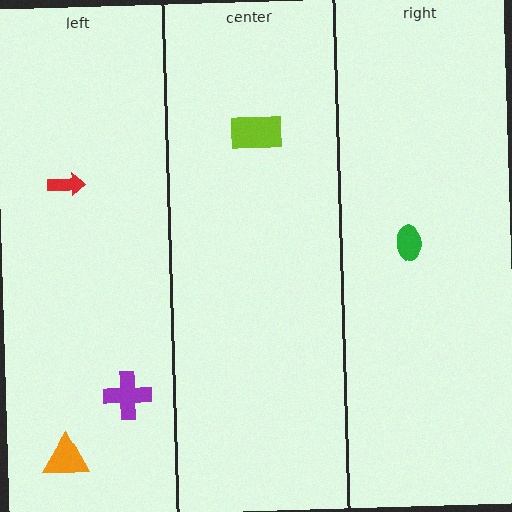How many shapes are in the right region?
1.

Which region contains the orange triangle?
The left region.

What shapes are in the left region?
The red arrow, the orange triangle, the purple cross.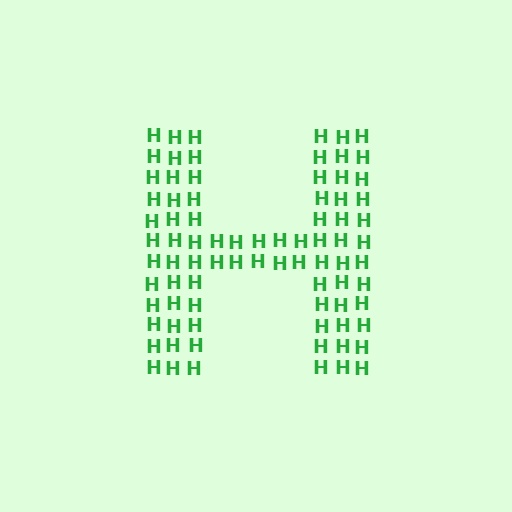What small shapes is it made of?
It is made of small letter H's.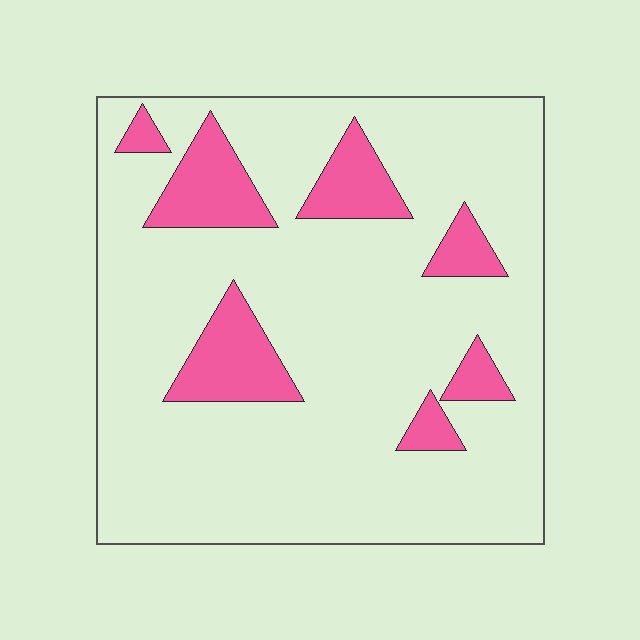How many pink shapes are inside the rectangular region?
7.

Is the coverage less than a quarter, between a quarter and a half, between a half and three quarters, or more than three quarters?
Less than a quarter.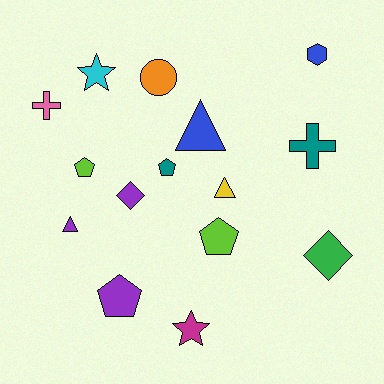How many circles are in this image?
There is 1 circle.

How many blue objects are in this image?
There are 2 blue objects.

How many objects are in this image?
There are 15 objects.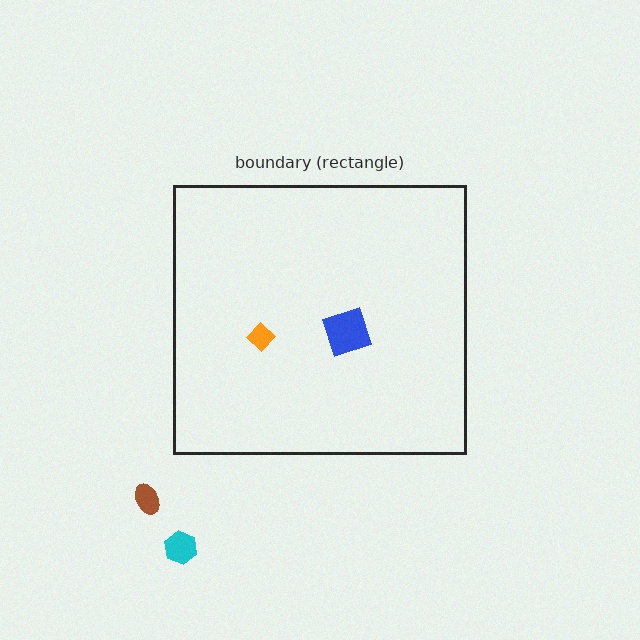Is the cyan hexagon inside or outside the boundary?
Outside.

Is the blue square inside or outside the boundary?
Inside.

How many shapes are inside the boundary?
2 inside, 2 outside.